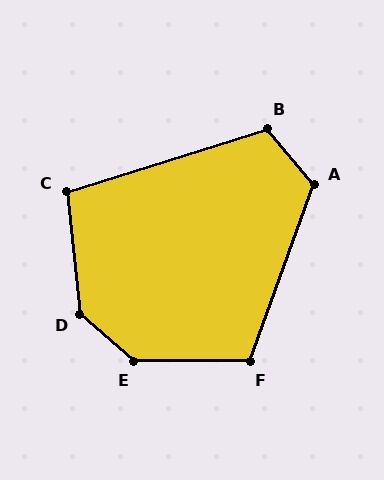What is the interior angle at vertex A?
Approximately 120 degrees (obtuse).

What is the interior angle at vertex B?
Approximately 113 degrees (obtuse).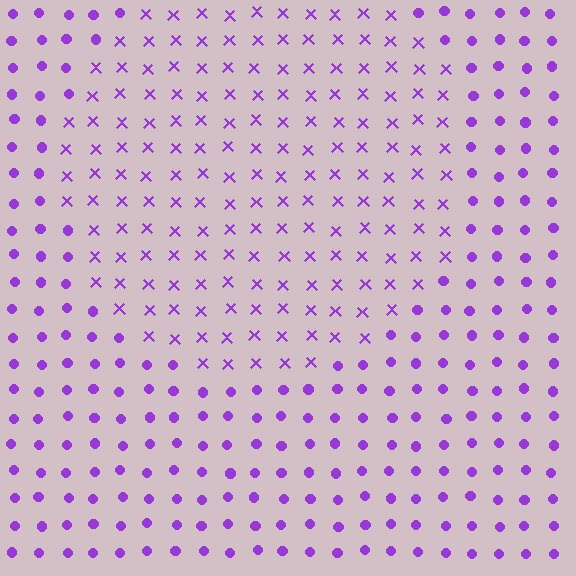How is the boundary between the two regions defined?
The boundary is defined by a change in element shape: X marks inside vs. circles outside. All elements share the same color and spacing.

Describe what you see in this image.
The image is filled with small purple elements arranged in a uniform grid. A circle-shaped region contains X marks, while the surrounding area contains circles. The boundary is defined purely by the change in element shape.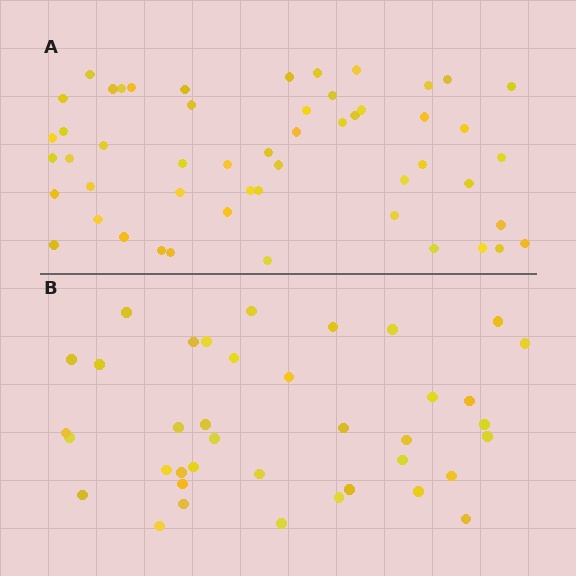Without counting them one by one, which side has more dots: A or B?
Region A (the top region) has more dots.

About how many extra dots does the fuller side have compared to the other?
Region A has approximately 15 more dots than region B.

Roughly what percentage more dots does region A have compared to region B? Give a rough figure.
About 35% more.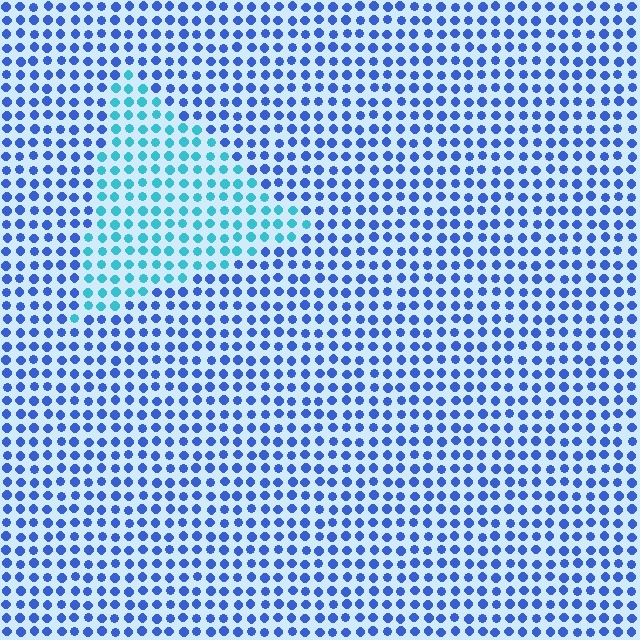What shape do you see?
I see a triangle.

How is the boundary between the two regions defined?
The boundary is defined purely by a slight shift in hue (about 40 degrees). Spacing, size, and orientation are identical on both sides.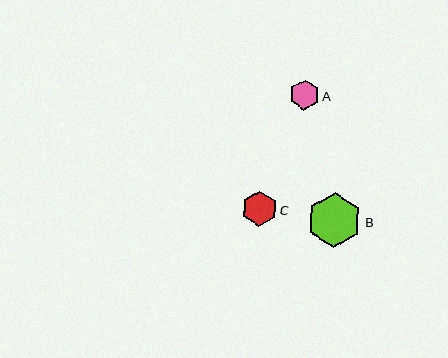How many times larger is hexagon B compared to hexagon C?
Hexagon B is approximately 1.6 times the size of hexagon C.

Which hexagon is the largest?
Hexagon B is the largest with a size of approximately 55 pixels.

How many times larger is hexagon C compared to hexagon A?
Hexagon C is approximately 1.2 times the size of hexagon A.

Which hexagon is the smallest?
Hexagon A is the smallest with a size of approximately 30 pixels.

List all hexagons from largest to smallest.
From largest to smallest: B, C, A.